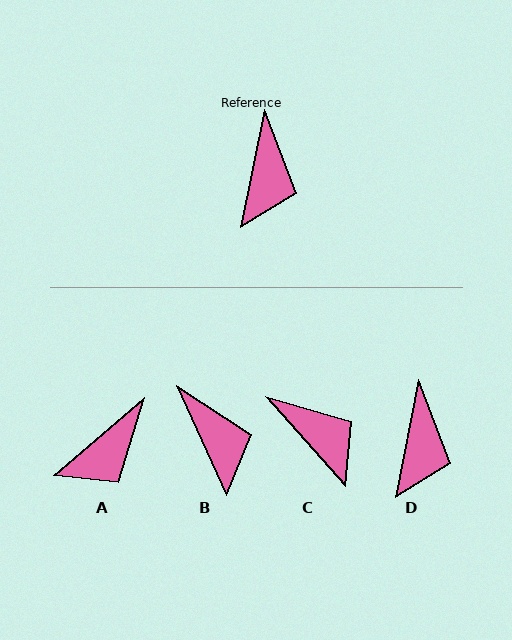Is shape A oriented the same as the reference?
No, it is off by about 38 degrees.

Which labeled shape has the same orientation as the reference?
D.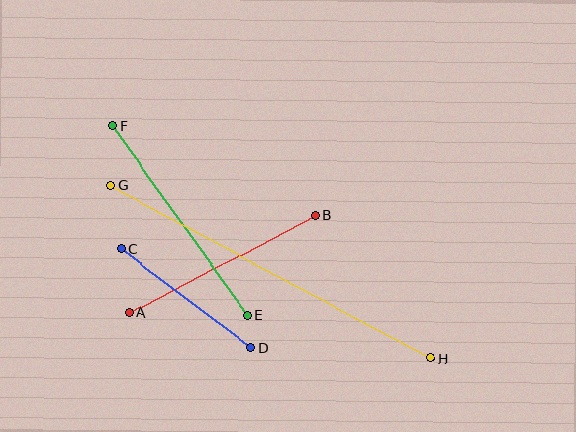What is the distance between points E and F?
The distance is approximately 232 pixels.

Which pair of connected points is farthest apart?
Points G and H are farthest apart.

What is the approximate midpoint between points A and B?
The midpoint is at approximately (222, 264) pixels.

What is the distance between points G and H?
The distance is approximately 363 pixels.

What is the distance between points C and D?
The distance is approximately 163 pixels.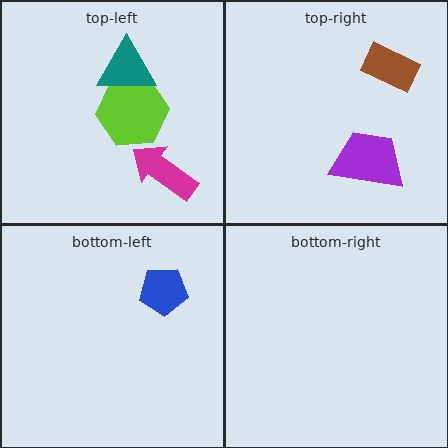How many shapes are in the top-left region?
3.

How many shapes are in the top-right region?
2.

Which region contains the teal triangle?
The top-left region.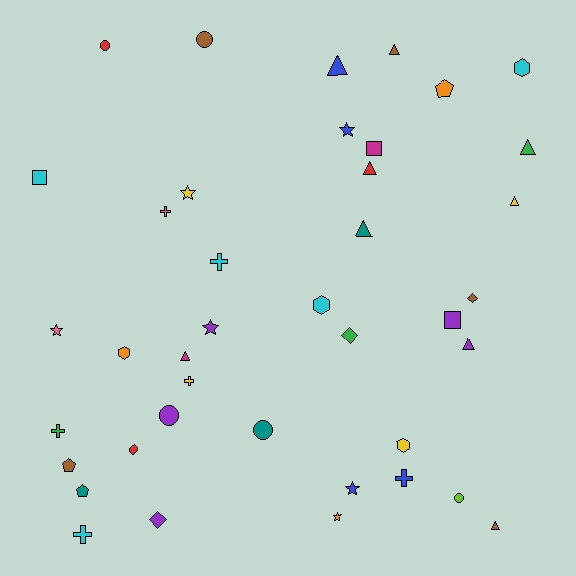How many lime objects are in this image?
There is 1 lime object.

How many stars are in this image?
There are 6 stars.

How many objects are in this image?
There are 40 objects.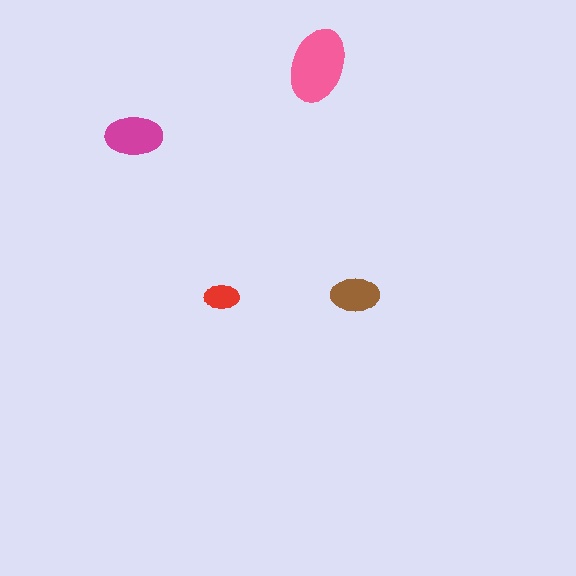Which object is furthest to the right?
The brown ellipse is rightmost.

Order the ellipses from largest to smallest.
the pink one, the magenta one, the brown one, the red one.